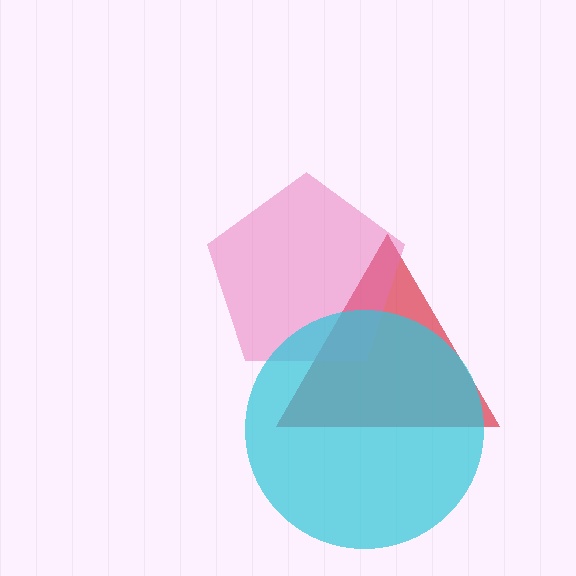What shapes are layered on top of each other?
The layered shapes are: a red triangle, a pink pentagon, a cyan circle.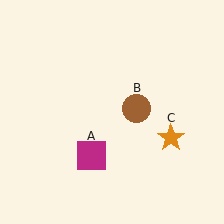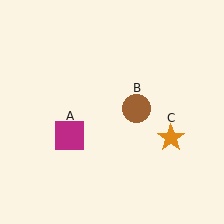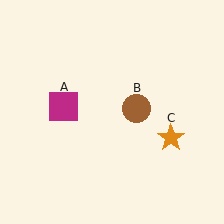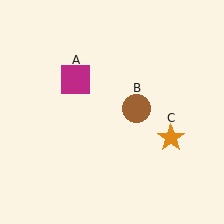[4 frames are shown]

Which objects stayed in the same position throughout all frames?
Brown circle (object B) and orange star (object C) remained stationary.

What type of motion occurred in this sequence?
The magenta square (object A) rotated clockwise around the center of the scene.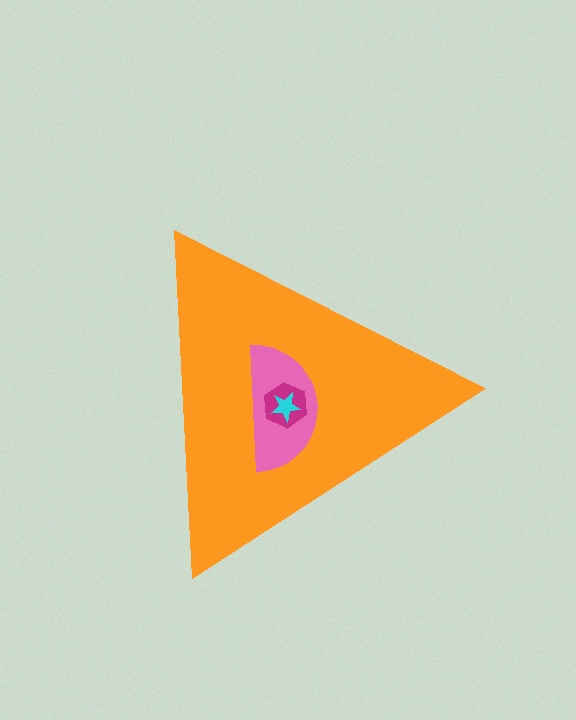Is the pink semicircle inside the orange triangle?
Yes.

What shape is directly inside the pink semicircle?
The magenta hexagon.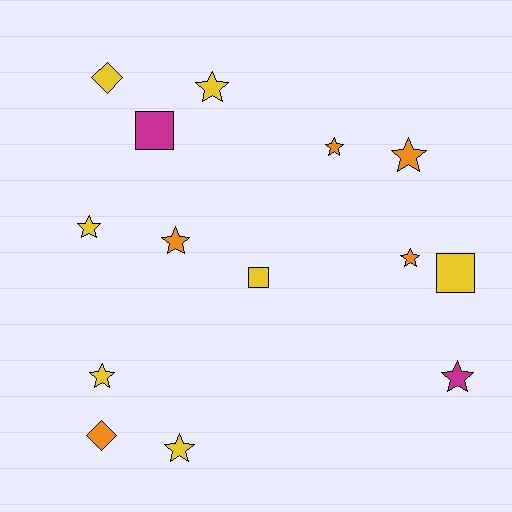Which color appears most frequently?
Yellow, with 7 objects.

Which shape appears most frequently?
Star, with 9 objects.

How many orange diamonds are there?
There is 1 orange diamond.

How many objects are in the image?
There are 14 objects.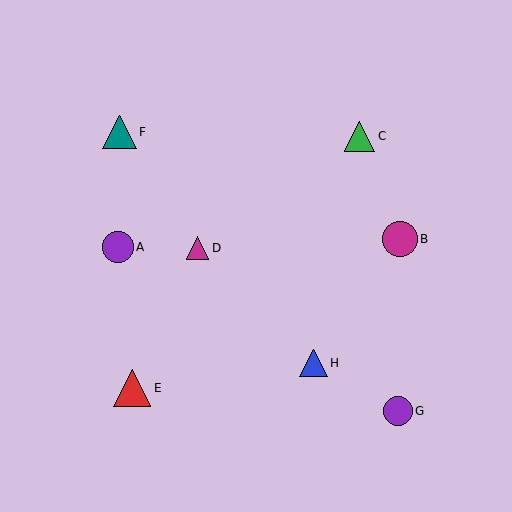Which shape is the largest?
The red triangle (labeled E) is the largest.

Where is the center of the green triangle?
The center of the green triangle is at (360, 136).